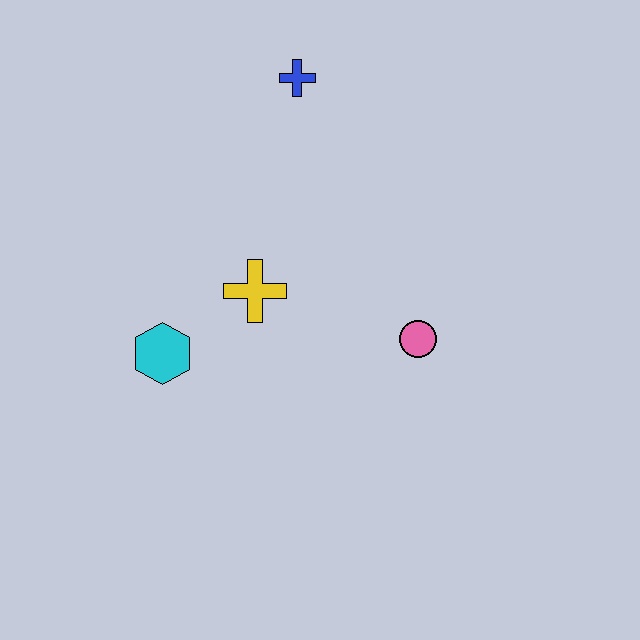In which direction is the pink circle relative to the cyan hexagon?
The pink circle is to the right of the cyan hexagon.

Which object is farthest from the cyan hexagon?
The blue cross is farthest from the cyan hexagon.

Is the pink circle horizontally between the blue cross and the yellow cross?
No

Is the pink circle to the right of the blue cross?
Yes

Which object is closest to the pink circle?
The yellow cross is closest to the pink circle.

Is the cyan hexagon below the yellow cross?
Yes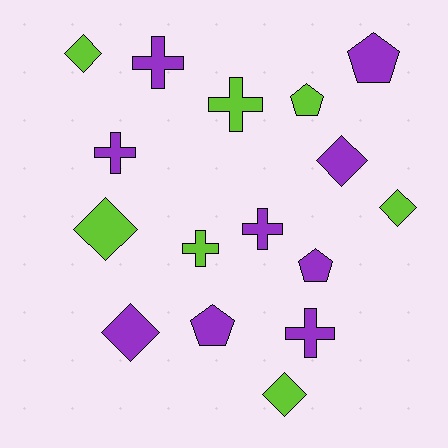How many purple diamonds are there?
There are 2 purple diamonds.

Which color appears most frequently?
Purple, with 9 objects.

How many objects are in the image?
There are 16 objects.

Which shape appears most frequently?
Diamond, with 6 objects.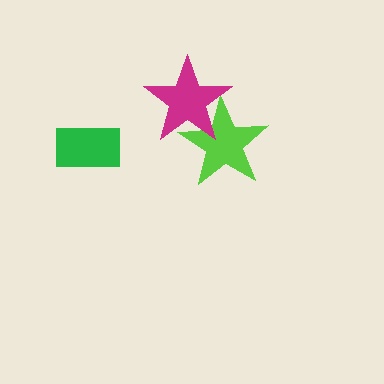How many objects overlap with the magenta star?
1 object overlaps with the magenta star.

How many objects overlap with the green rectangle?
0 objects overlap with the green rectangle.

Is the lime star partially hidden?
Yes, it is partially covered by another shape.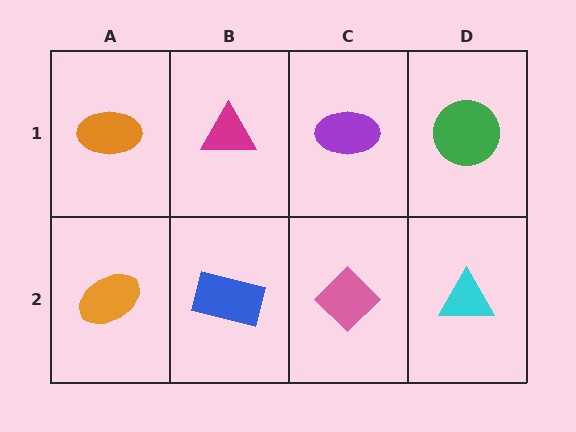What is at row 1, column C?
A purple ellipse.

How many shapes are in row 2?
4 shapes.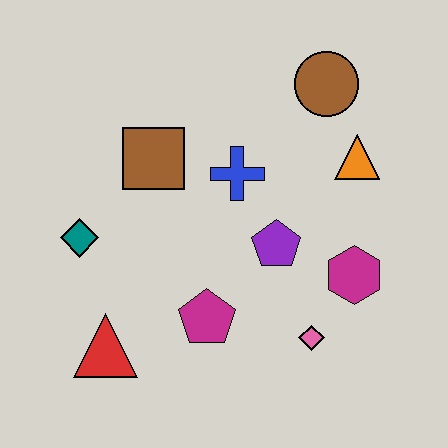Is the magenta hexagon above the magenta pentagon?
Yes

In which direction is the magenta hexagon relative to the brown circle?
The magenta hexagon is below the brown circle.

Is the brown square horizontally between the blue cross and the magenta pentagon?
No